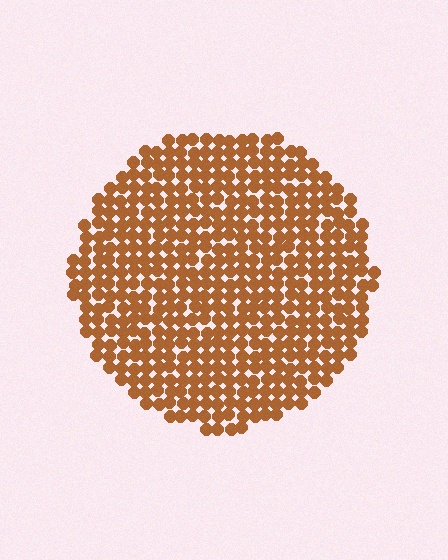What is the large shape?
The large shape is a circle.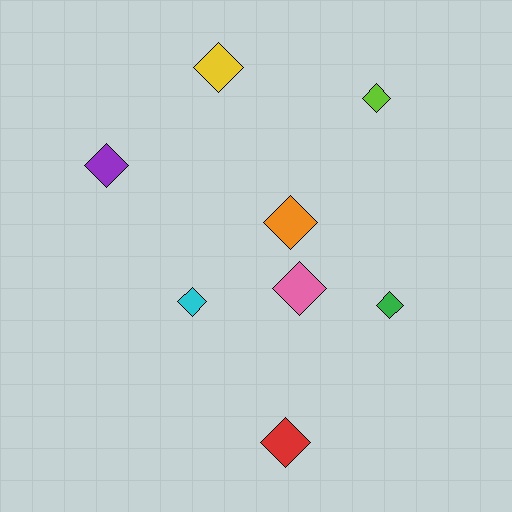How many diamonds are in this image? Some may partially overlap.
There are 8 diamonds.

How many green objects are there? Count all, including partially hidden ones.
There is 1 green object.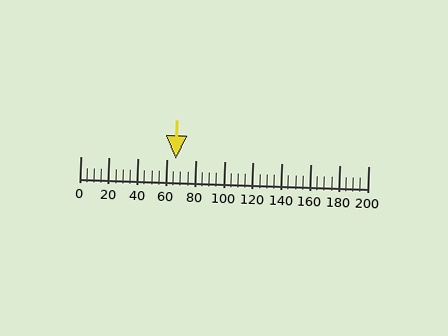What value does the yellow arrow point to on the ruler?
The yellow arrow points to approximately 66.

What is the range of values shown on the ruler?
The ruler shows values from 0 to 200.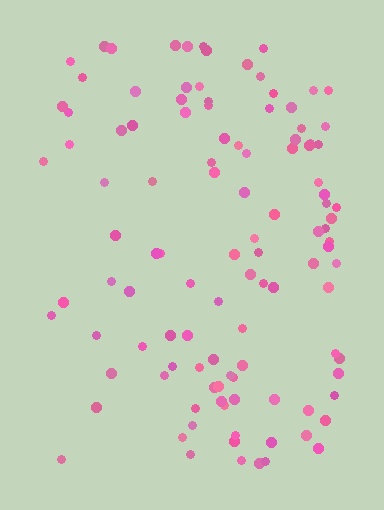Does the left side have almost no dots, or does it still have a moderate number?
Still a moderate number, just noticeably fewer than the right.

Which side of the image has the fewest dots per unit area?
The left.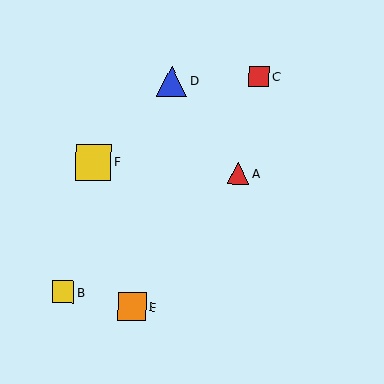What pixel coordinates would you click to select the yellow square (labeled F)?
Click at (94, 162) to select the yellow square F.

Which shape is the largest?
The yellow square (labeled F) is the largest.